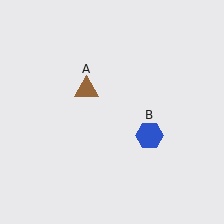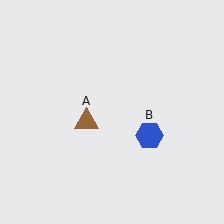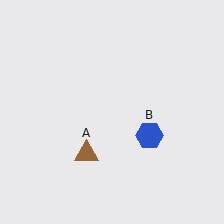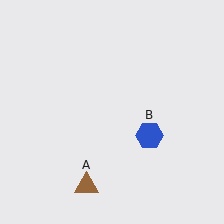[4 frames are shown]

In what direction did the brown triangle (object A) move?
The brown triangle (object A) moved down.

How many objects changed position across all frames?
1 object changed position: brown triangle (object A).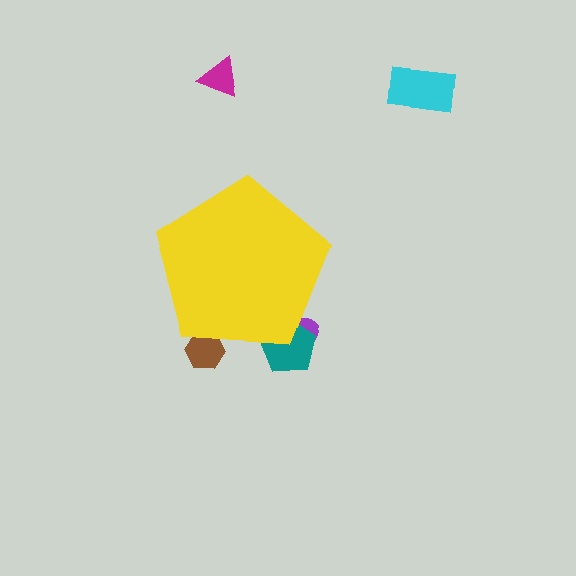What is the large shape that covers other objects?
A yellow pentagon.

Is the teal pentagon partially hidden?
Yes, the teal pentagon is partially hidden behind the yellow pentagon.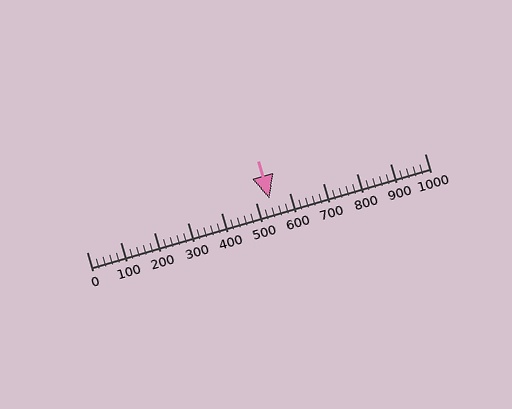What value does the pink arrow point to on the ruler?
The pink arrow points to approximately 542.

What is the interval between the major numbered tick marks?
The major tick marks are spaced 100 units apart.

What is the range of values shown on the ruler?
The ruler shows values from 0 to 1000.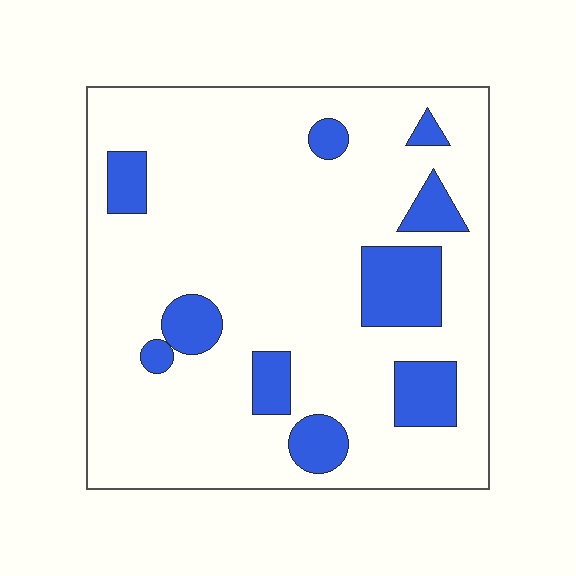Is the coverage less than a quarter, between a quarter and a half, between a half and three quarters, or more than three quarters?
Less than a quarter.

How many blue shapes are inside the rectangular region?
10.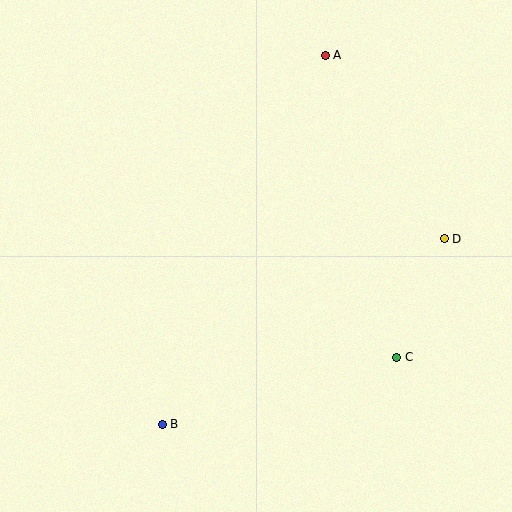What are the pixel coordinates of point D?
Point D is at (444, 239).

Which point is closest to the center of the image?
Point C at (397, 357) is closest to the center.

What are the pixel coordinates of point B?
Point B is at (162, 424).